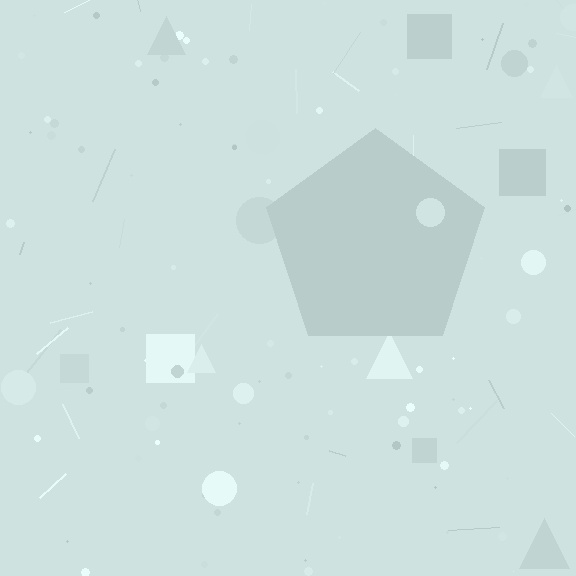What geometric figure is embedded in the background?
A pentagon is embedded in the background.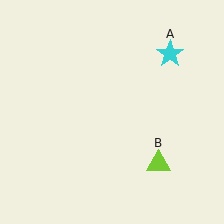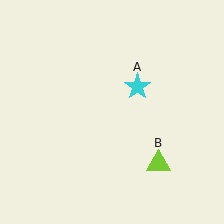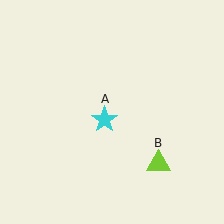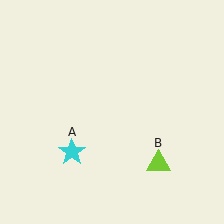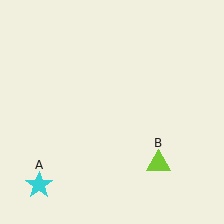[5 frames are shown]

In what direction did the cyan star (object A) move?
The cyan star (object A) moved down and to the left.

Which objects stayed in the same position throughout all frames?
Lime triangle (object B) remained stationary.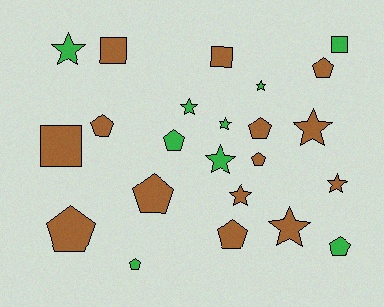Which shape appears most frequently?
Pentagon, with 10 objects.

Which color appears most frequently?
Brown, with 14 objects.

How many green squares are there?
There is 1 green square.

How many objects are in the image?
There are 23 objects.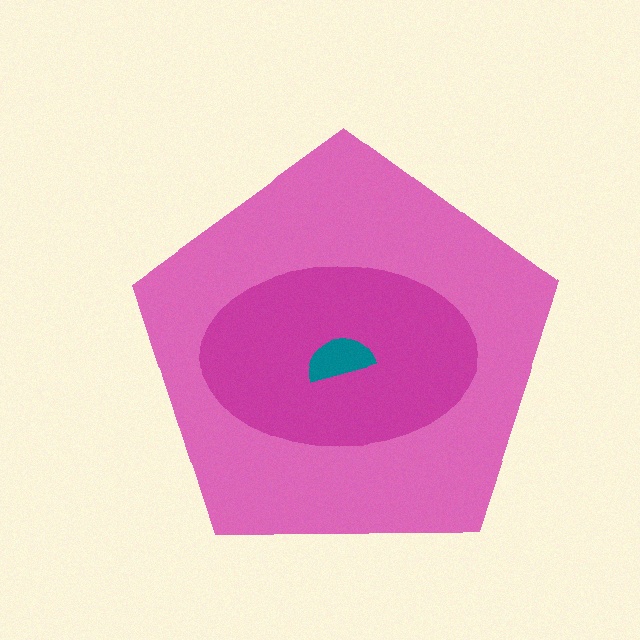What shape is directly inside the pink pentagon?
The magenta ellipse.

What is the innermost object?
The teal semicircle.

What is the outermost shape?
The pink pentagon.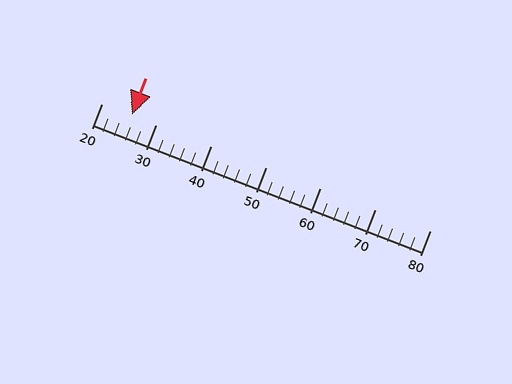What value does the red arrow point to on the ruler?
The red arrow points to approximately 26.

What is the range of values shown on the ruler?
The ruler shows values from 20 to 80.